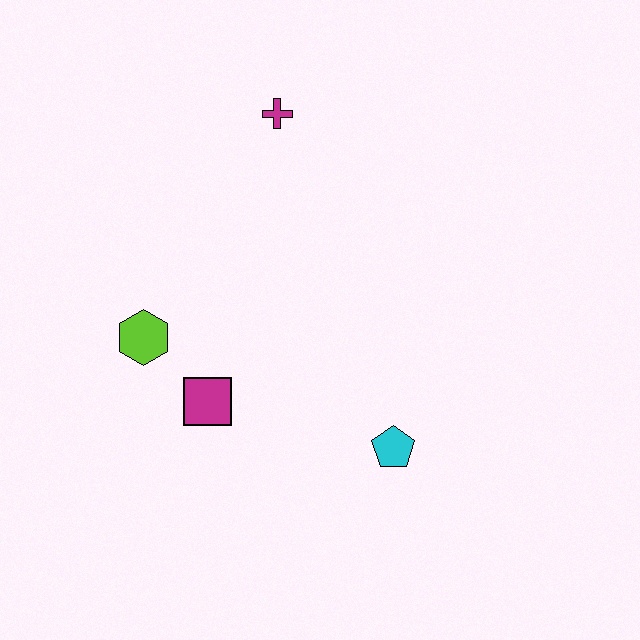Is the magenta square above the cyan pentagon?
Yes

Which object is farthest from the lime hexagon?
The cyan pentagon is farthest from the lime hexagon.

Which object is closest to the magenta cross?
The lime hexagon is closest to the magenta cross.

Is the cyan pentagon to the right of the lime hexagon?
Yes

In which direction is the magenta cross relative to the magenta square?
The magenta cross is above the magenta square.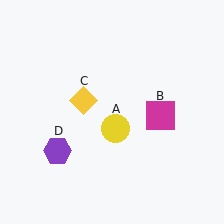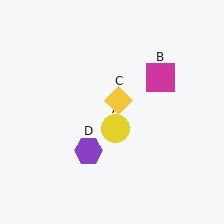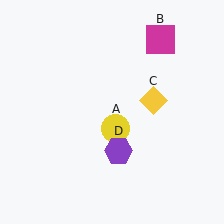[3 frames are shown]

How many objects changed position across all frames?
3 objects changed position: magenta square (object B), yellow diamond (object C), purple hexagon (object D).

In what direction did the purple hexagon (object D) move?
The purple hexagon (object D) moved right.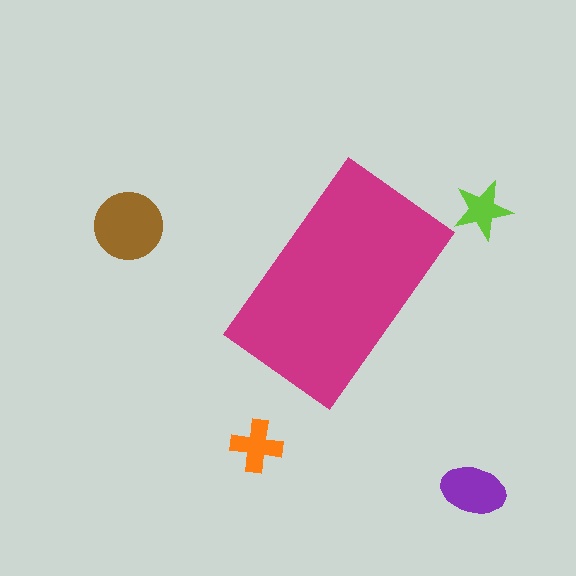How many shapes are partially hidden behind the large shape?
0 shapes are partially hidden.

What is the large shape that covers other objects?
A magenta rectangle.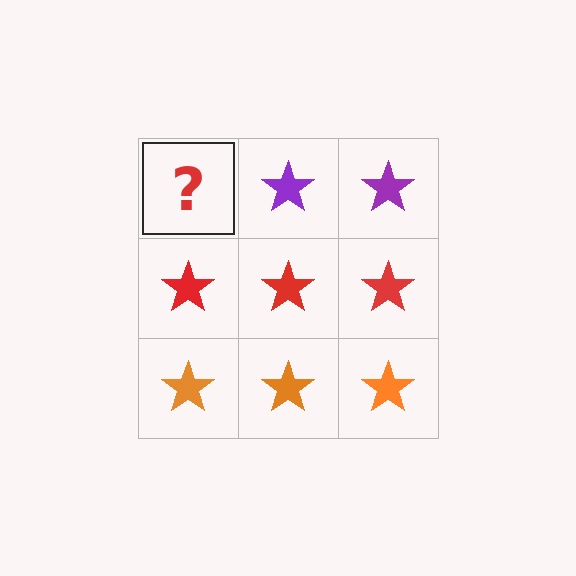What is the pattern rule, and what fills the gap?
The rule is that each row has a consistent color. The gap should be filled with a purple star.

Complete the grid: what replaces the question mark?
The question mark should be replaced with a purple star.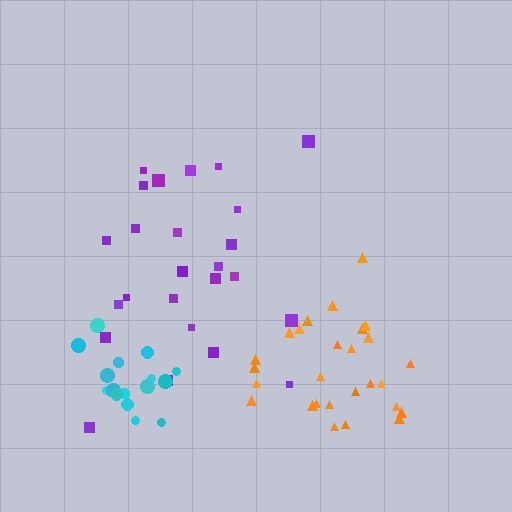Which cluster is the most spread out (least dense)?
Purple.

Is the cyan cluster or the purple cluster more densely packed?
Cyan.